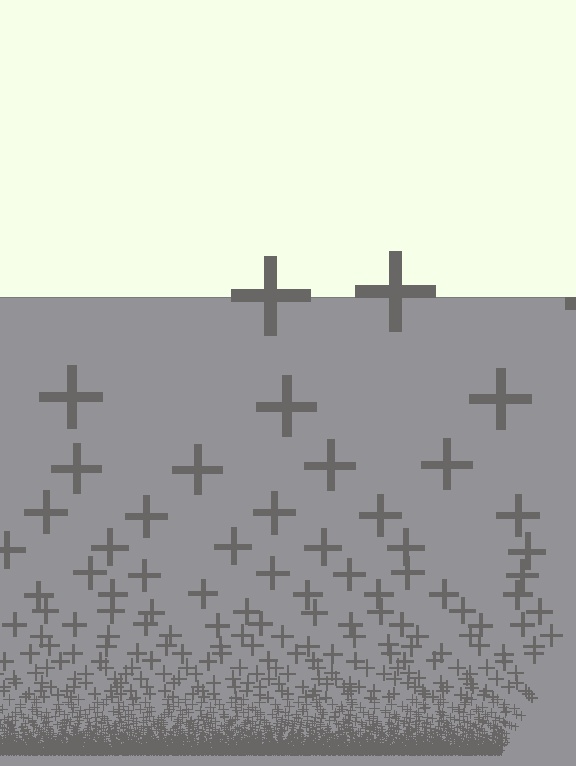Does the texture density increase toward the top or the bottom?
Density increases toward the bottom.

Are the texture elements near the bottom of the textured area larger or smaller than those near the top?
Smaller. The gradient is inverted — elements near the bottom are smaller and denser.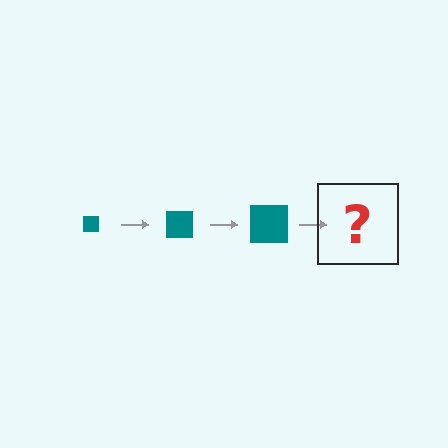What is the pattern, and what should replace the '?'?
The pattern is that the square gets progressively larger each step. The '?' should be a teal square, larger than the previous one.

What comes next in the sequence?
The next element should be a teal square, larger than the previous one.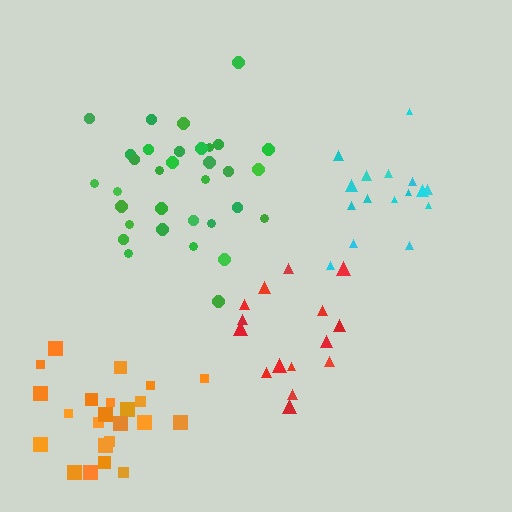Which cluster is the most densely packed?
Green.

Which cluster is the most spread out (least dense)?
Red.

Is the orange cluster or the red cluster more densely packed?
Orange.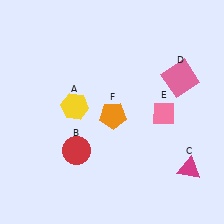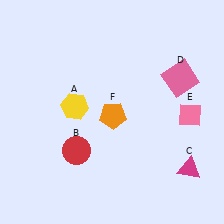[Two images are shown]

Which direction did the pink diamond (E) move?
The pink diamond (E) moved right.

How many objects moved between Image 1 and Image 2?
1 object moved between the two images.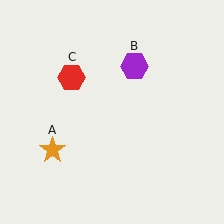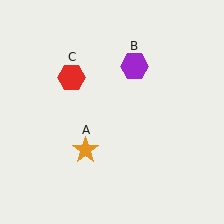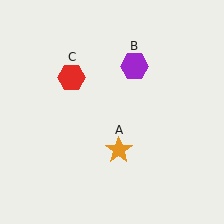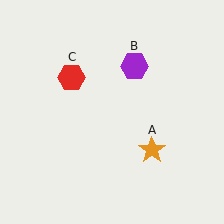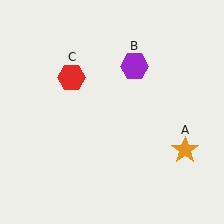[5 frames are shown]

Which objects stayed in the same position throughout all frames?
Purple hexagon (object B) and red hexagon (object C) remained stationary.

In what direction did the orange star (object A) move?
The orange star (object A) moved right.